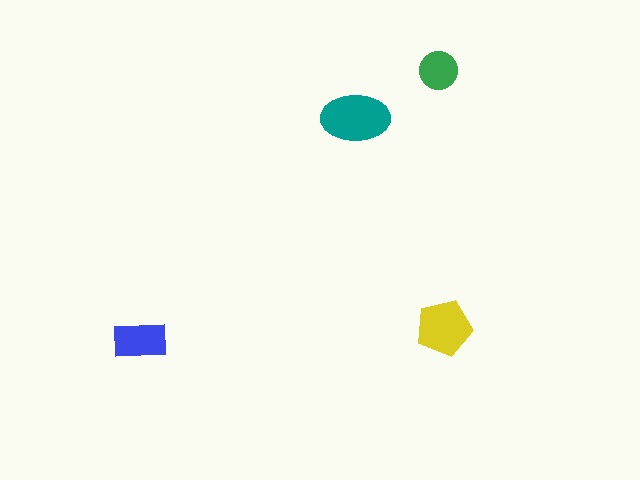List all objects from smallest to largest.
The green circle, the blue rectangle, the yellow pentagon, the teal ellipse.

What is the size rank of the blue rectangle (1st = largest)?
3rd.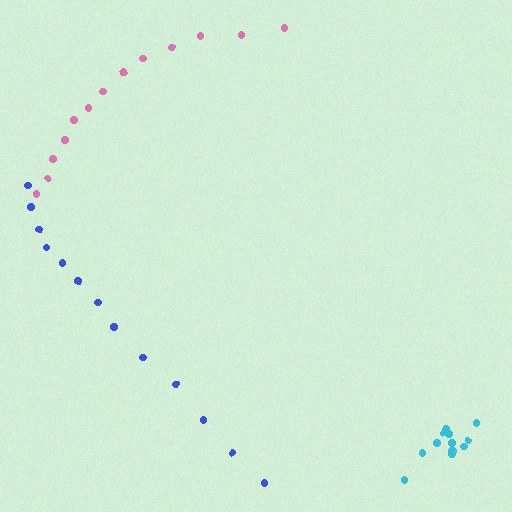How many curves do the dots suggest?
There are 3 distinct paths.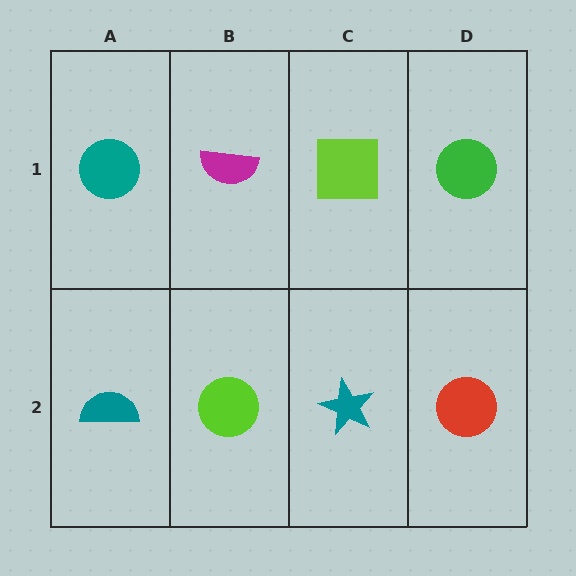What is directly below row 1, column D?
A red circle.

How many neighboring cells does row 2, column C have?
3.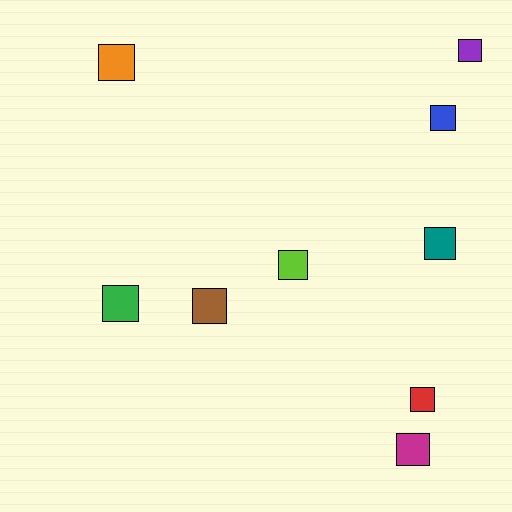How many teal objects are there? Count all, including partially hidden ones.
There is 1 teal object.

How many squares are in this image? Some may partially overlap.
There are 9 squares.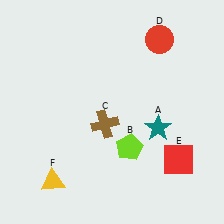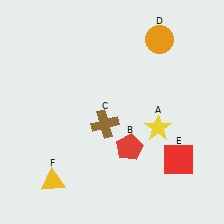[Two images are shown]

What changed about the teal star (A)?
In Image 1, A is teal. In Image 2, it changed to yellow.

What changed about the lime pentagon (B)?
In Image 1, B is lime. In Image 2, it changed to red.